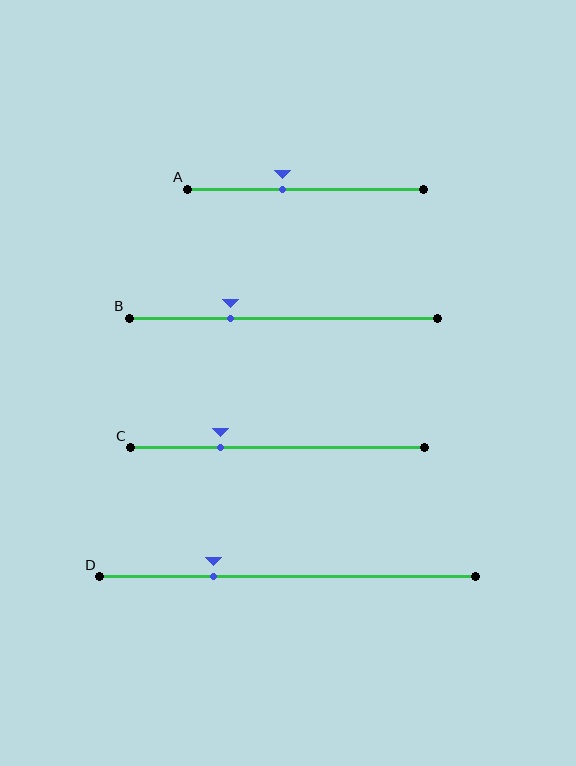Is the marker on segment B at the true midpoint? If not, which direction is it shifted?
No, the marker on segment B is shifted to the left by about 17% of the segment length.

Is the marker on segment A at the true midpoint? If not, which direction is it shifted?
No, the marker on segment A is shifted to the left by about 10% of the segment length.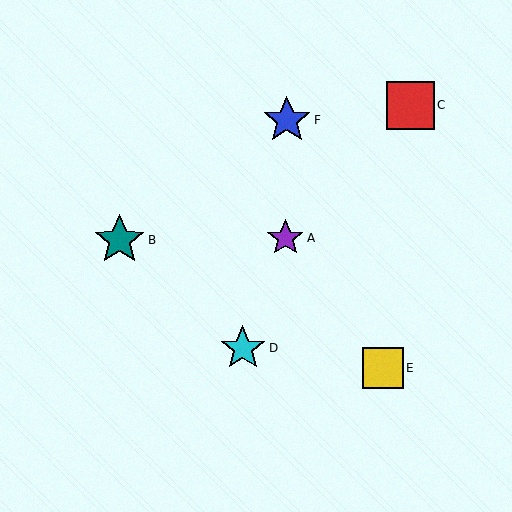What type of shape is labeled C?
Shape C is a red square.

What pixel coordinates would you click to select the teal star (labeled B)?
Click at (119, 240) to select the teal star B.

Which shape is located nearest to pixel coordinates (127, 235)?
The teal star (labeled B) at (119, 240) is nearest to that location.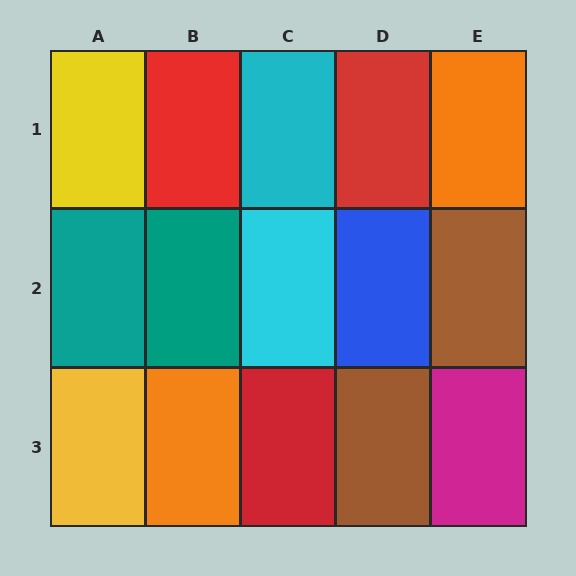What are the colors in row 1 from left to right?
Yellow, red, cyan, red, orange.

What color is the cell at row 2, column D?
Blue.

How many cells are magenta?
1 cell is magenta.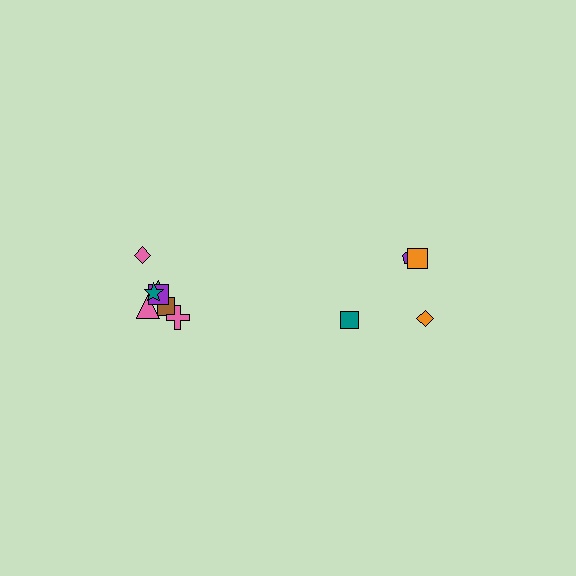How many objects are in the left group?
There are 7 objects.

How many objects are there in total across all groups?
There are 11 objects.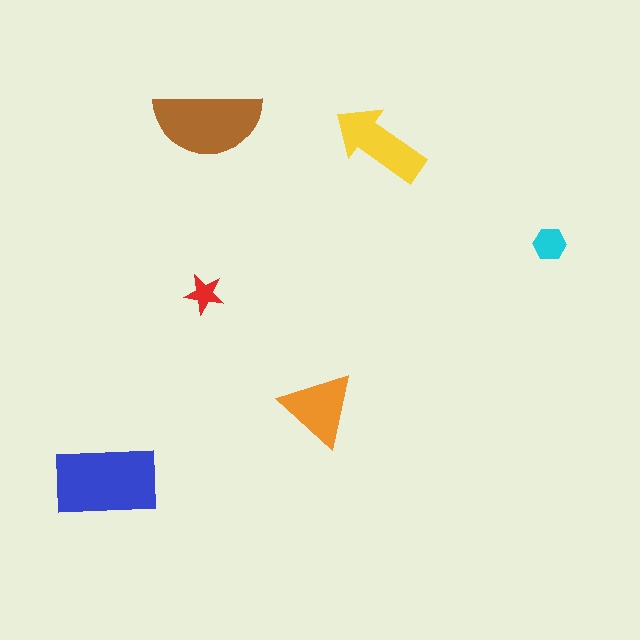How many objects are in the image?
There are 6 objects in the image.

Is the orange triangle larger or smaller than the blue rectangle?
Smaller.